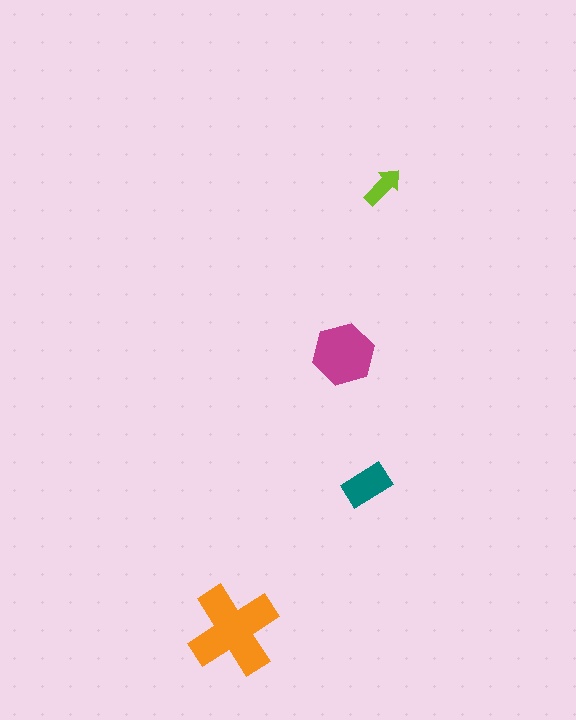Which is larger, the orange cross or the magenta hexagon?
The orange cross.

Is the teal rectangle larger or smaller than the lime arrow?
Larger.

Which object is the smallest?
The lime arrow.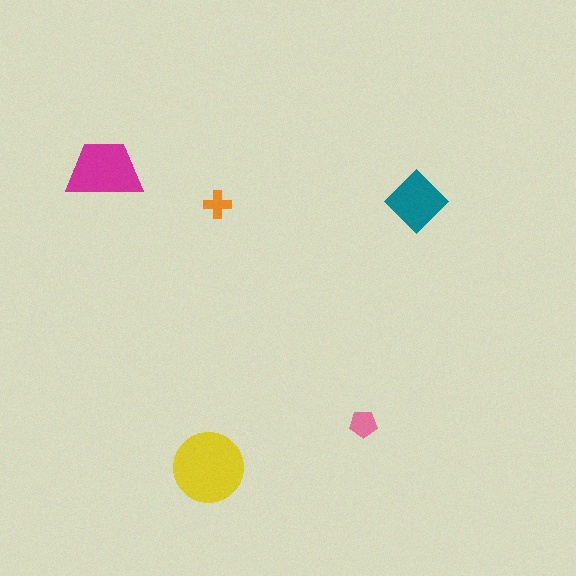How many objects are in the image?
There are 5 objects in the image.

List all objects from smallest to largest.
The orange cross, the pink pentagon, the teal diamond, the magenta trapezoid, the yellow circle.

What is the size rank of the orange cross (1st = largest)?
5th.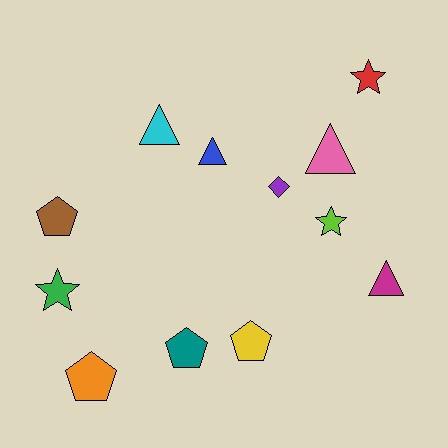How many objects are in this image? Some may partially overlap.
There are 12 objects.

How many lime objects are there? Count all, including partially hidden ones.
There is 1 lime object.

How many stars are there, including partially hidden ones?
There are 3 stars.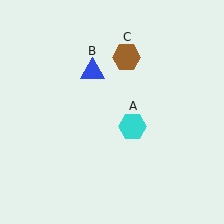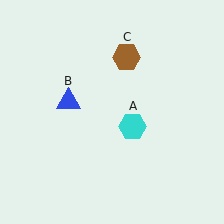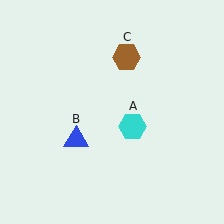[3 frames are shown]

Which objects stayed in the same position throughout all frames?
Cyan hexagon (object A) and brown hexagon (object C) remained stationary.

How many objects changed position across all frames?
1 object changed position: blue triangle (object B).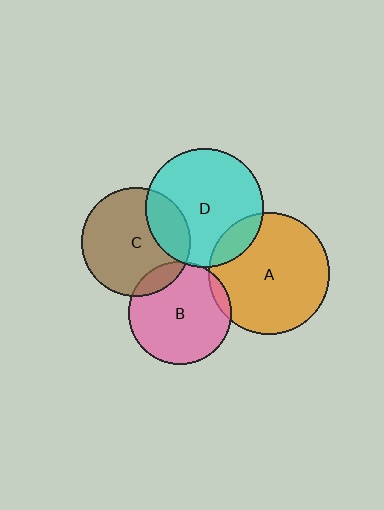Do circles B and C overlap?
Yes.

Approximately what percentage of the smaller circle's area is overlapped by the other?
Approximately 10%.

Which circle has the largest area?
Circle A (orange).